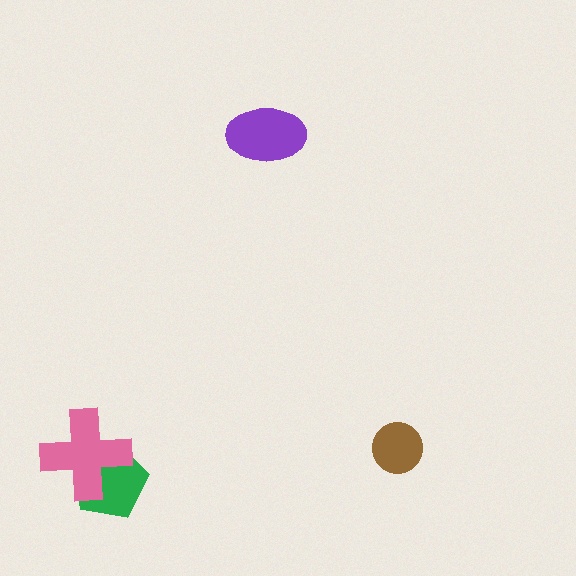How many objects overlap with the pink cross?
1 object overlaps with the pink cross.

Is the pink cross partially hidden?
No, no other shape covers it.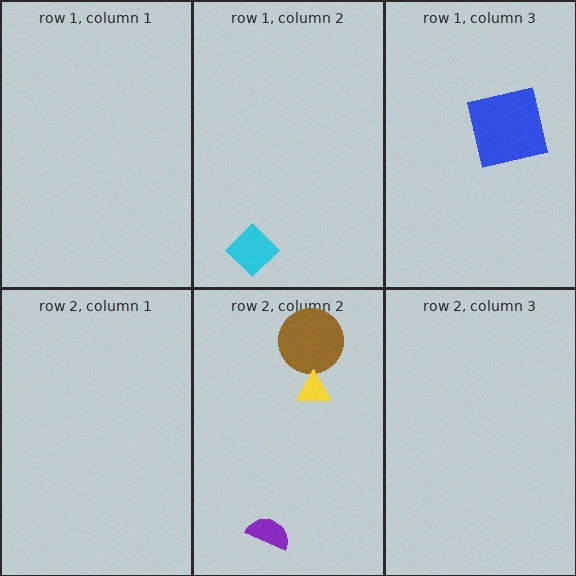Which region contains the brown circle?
The row 2, column 2 region.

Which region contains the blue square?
The row 1, column 3 region.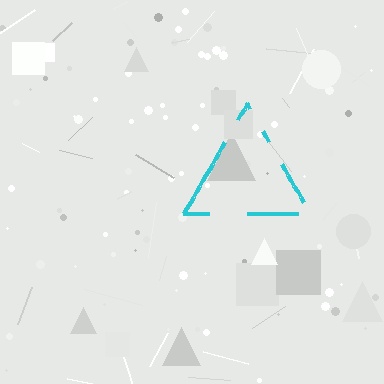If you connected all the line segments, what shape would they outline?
They would outline a triangle.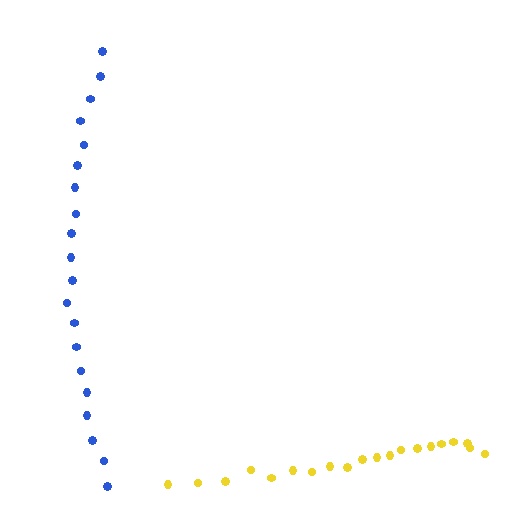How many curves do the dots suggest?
There are 2 distinct paths.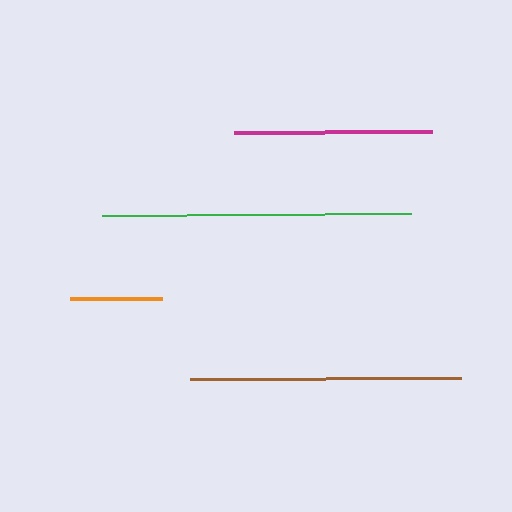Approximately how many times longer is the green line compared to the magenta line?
The green line is approximately 1.6 times the length of the magenta line.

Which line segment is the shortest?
The orange line is the shortest at approximately 92 pixels.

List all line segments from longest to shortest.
From longest to shortest: green, brown, magenta, orange.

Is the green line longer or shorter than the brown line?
The green line is longer than the brown line.